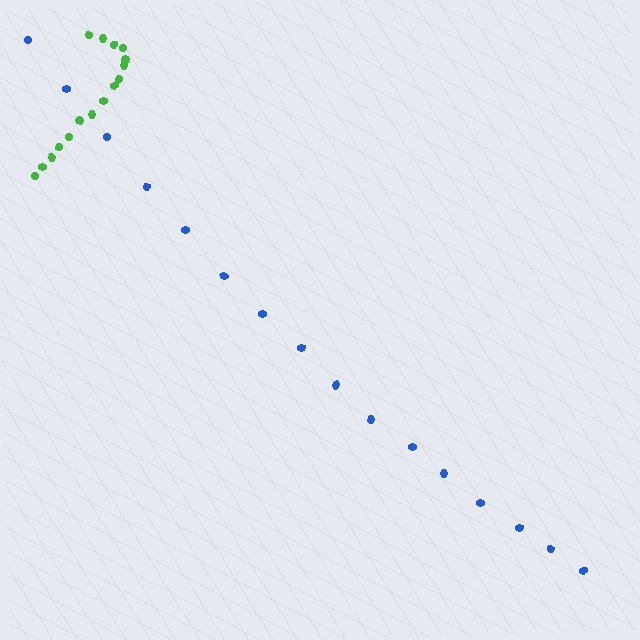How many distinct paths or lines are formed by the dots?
There are 2 distinct paths.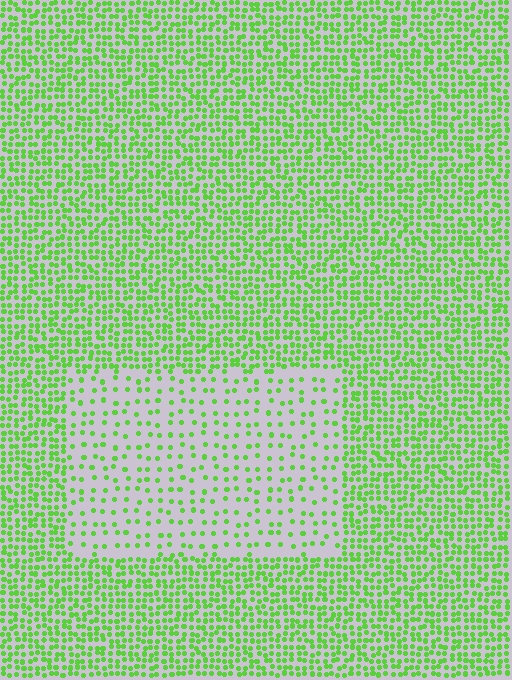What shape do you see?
I see a rectangle.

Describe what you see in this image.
The image contains small lime elements arranged at two different densities. A rectangle-shaped region is visible where the elements are less densely packed than the surrounding area.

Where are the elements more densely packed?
The elements are more densely packed outside the rectangle boundary.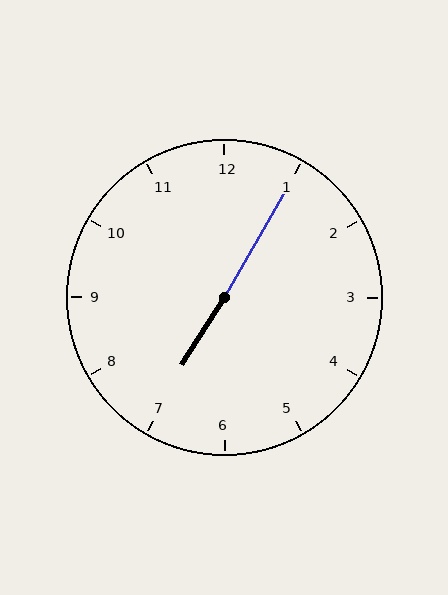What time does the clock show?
7:05.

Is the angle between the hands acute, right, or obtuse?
It is obtuse.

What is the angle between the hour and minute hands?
Approximately 178 degrees.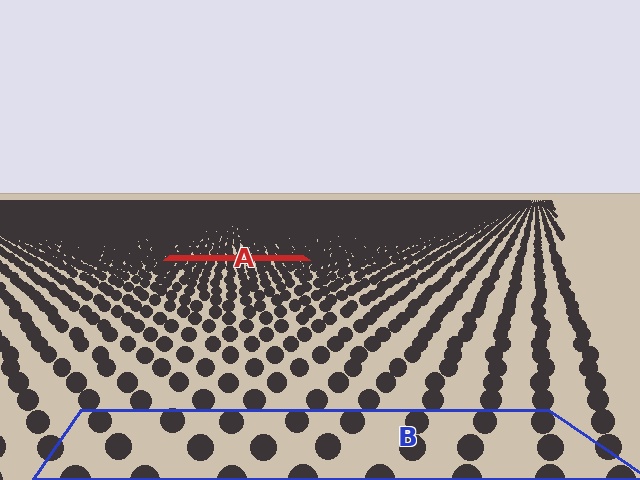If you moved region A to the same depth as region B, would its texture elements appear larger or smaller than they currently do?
They would appear larger. At a closer depth, the same texture elements are projected at a bigger on-screen size.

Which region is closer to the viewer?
Region B is closer. The texture elements there are larger and more spread out.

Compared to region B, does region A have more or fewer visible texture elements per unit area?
Region A has more texture elements per unit area — they are packed more densely because it is farther away.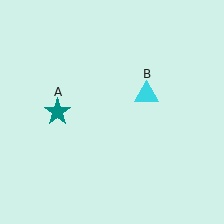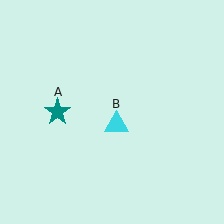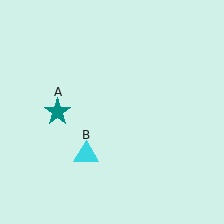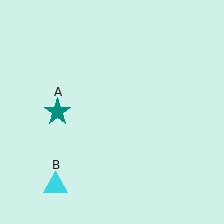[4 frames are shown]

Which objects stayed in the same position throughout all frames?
Teal star (object A) remained stationary.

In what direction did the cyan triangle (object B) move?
The cyan triangle (object B) moved down and to the left.